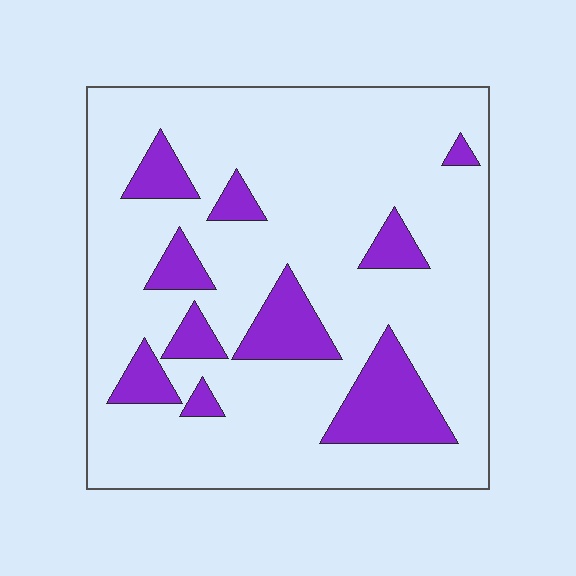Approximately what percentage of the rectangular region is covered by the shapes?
Approximately 20%.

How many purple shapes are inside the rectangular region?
10.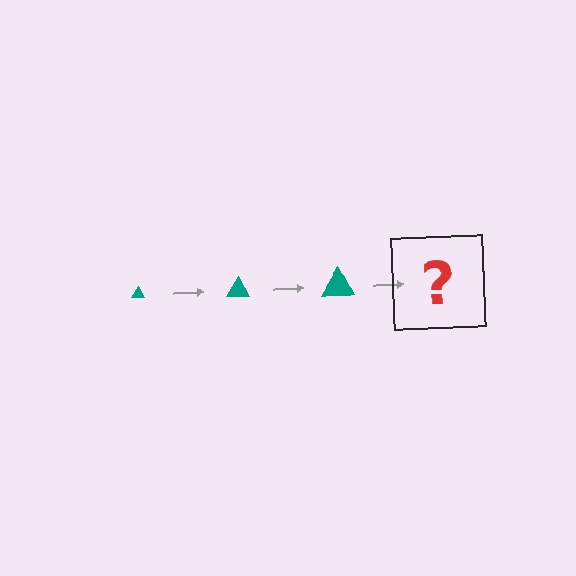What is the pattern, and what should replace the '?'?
The pattern is that the triangle gets progressively larger each step. The '?' should be a teal triangle, larger than the previous one.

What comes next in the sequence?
The next element should be a teal triangle, larger than the previous one.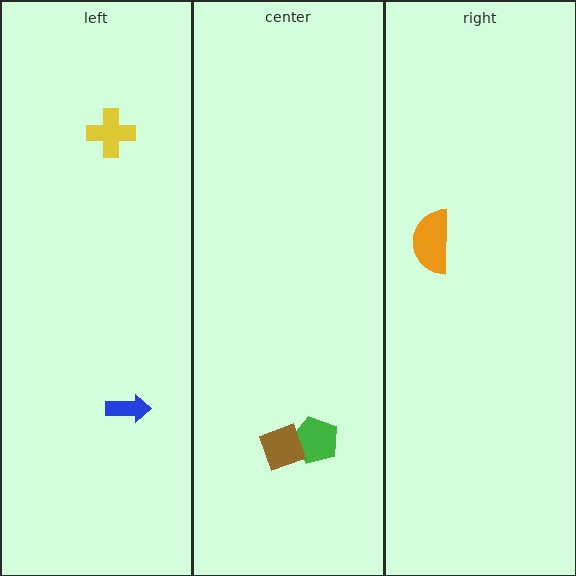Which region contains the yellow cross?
The left region.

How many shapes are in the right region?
1.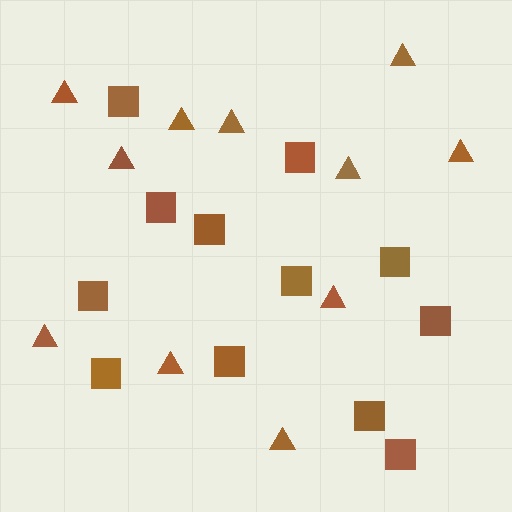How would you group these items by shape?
There are 2 groups: one group of triangles (11) and one group of squares (12).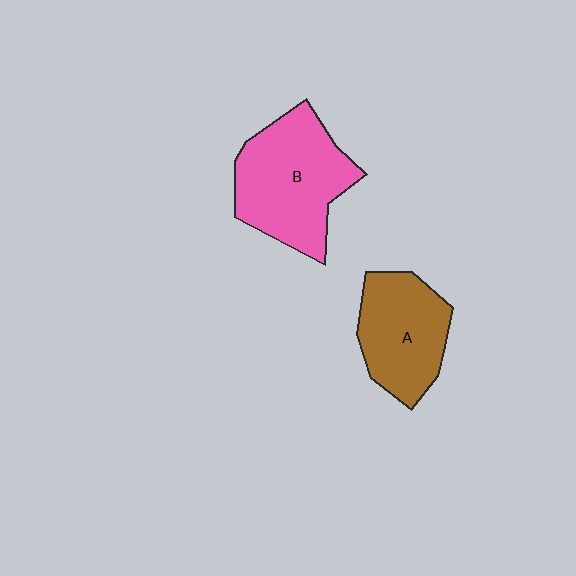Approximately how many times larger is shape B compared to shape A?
Approximately 1.3 times.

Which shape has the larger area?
Shape B (pink).